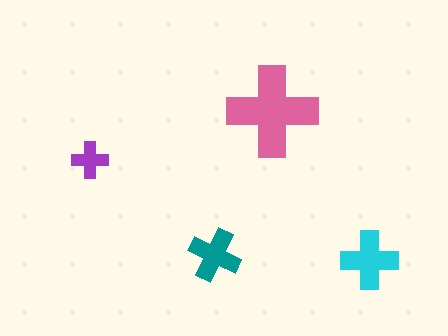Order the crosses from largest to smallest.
the pink one, the cyan one, the teal one, the purple one.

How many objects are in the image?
There are 4 objects in the image.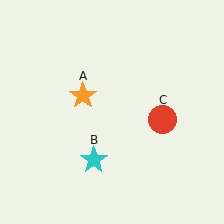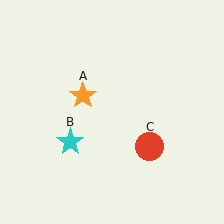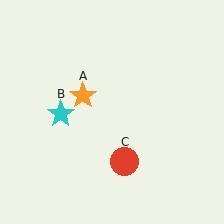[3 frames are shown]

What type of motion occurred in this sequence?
The cyan star (object B), red circle (object C) rotated clockwise around the center of the scene.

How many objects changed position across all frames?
2 objects changed position: cyan star (object B), red circle (object C).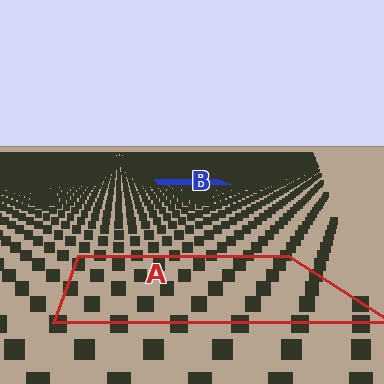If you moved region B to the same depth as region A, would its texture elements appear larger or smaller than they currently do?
They would appear larger. At a closer depth, the same texture elements are projected at a bigger on-screen size.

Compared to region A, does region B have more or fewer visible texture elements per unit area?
Region B has more texture elements per unit area — they are packed more densely because it is farther away.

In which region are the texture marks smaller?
The texture marks are smaller in region B, because it is farther away.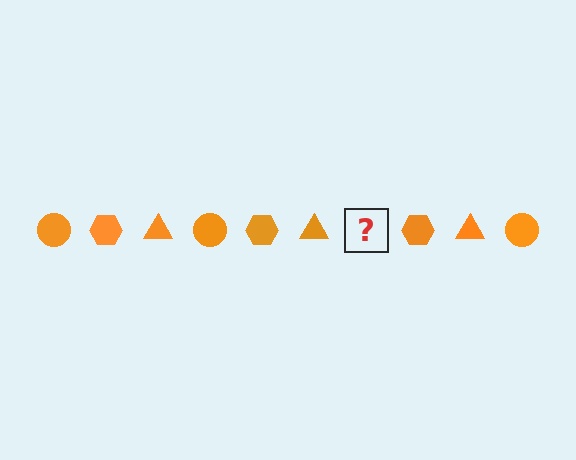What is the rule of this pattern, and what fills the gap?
The rule is that the pattern cycles through circle, hexagon, triangle shapes in orange. The gap should be filled with an orange circle.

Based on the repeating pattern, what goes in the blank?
The blank should be an orange circle.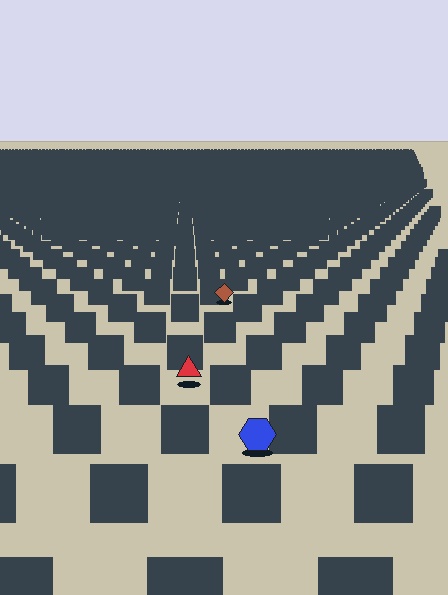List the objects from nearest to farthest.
From nearest to farthest: the blue hexagon, the red triangle, the brown diamond.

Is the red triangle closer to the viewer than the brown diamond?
Yes. The red triangle is closer — you can tell from the texture gradient: the ground texture is coarser near it.